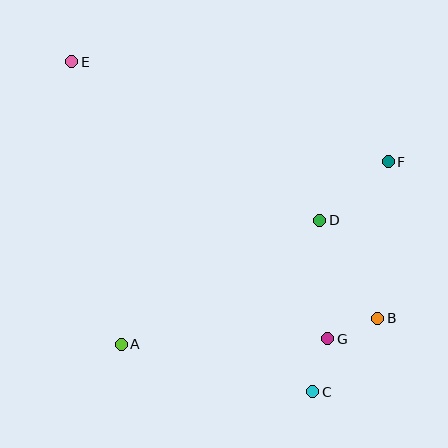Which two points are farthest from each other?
Points C and E are farthest from each other.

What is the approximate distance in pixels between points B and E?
The distance between B and E is approximately 400 pixels.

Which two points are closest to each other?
Points B and G are closest to each other.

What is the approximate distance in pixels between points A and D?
The distance between A and D is approximately 234 pixels.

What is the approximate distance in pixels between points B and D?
The distance between B and D is approximately 114 pixels.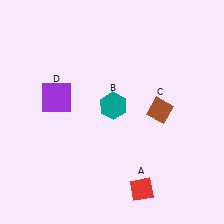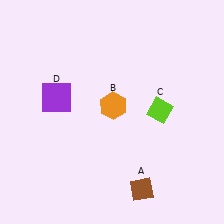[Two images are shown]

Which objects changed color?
A changed from red to brown. B changed from teal to orange. C changed from brown to lime.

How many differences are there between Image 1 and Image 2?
There are 3 differences between the two images.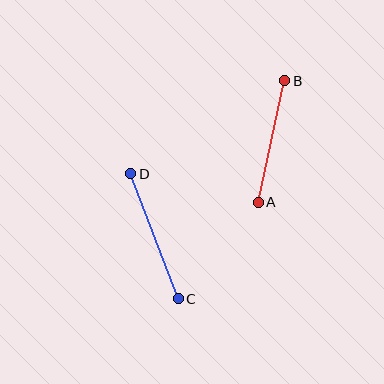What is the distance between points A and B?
The distance is approximately 124 pixels.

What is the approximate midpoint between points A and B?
The midpoint is at approximately (272, 142) pixels.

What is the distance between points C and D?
The distance is approximately 134 pixels.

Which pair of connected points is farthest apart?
Points C and D are farthest apart.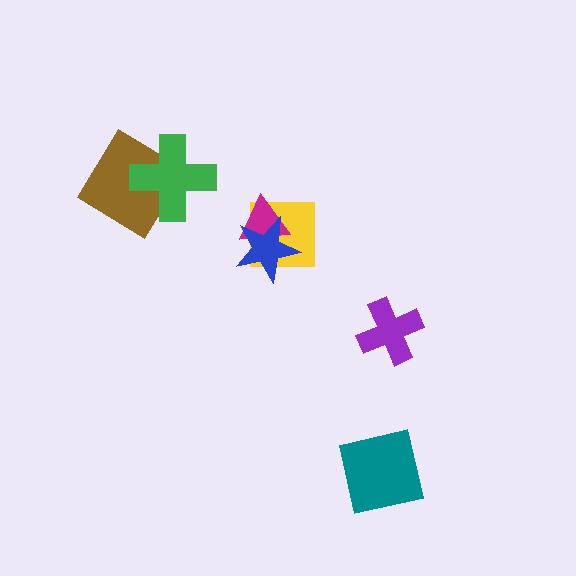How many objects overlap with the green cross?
1 object overlaps with the green cross.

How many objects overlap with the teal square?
0 objects overlap with the teal square.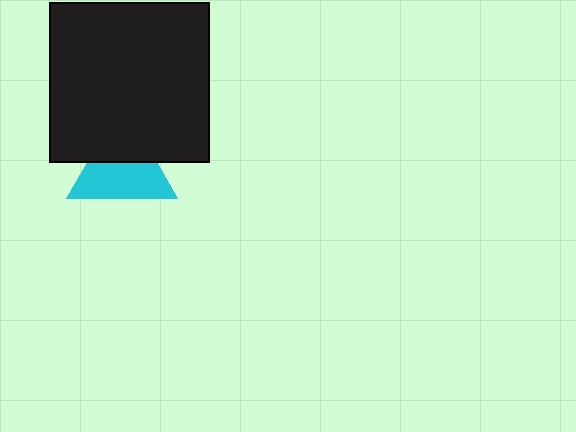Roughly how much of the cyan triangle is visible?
About half of it is visible (roughly 60%).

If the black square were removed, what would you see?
You would see the complete cyan triangle.